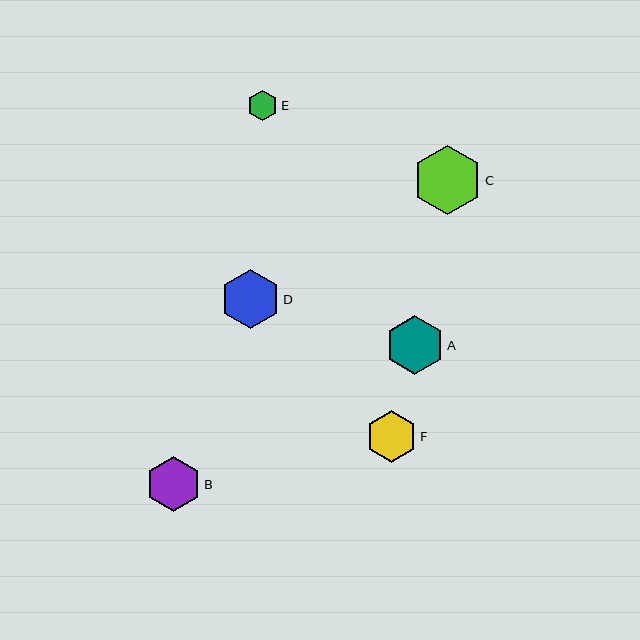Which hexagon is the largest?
Hexagon C is the largest with a size of approximately 69 pixels.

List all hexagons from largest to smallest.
From largest to smallest: C, D, A, B, F, E.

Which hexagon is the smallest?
Hexagon E is the smallest with a size of approximately 31 pixels.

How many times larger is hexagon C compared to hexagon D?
Hexagon C is approximately 1.2 times the size of hexagon D.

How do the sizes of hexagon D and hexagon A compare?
Hexagon D and hexagon A are approximately the same size.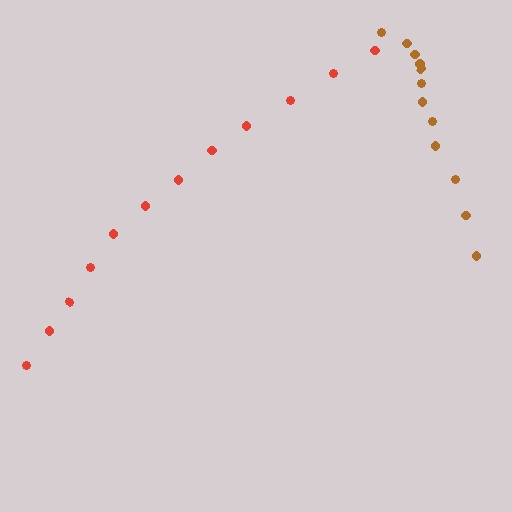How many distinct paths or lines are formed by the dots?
There are 2 distinct paths.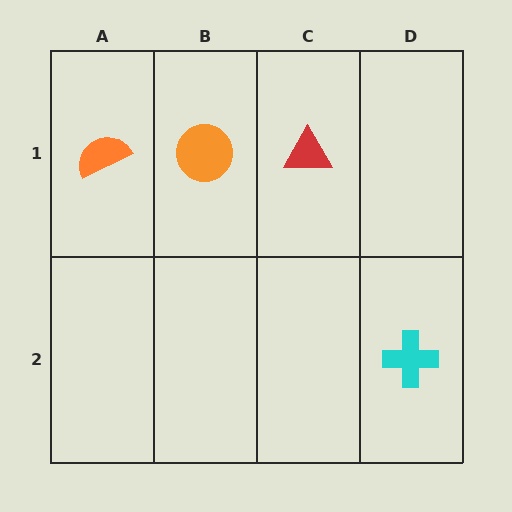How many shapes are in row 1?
3 shapes.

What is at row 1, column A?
An orange semicircle.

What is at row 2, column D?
A cyan cross.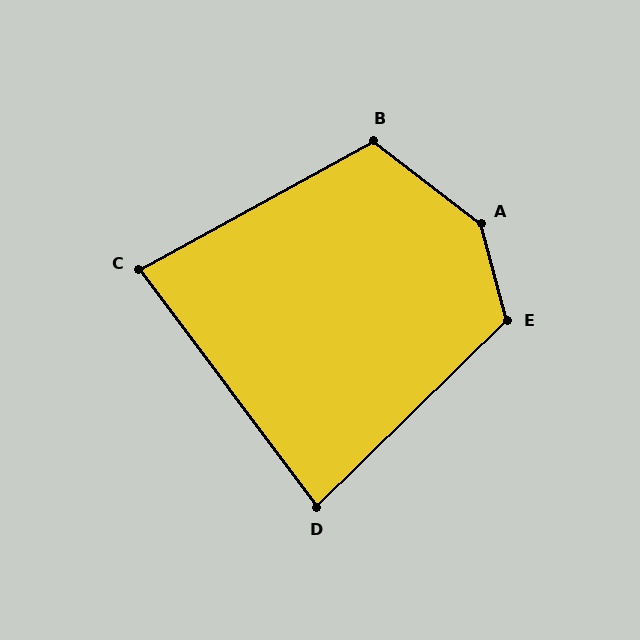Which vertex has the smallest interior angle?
C, at approximately 82 degrees.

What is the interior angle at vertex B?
Approximately 113 degrees (obtuse).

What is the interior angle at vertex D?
Approximately 82 degrees (acute).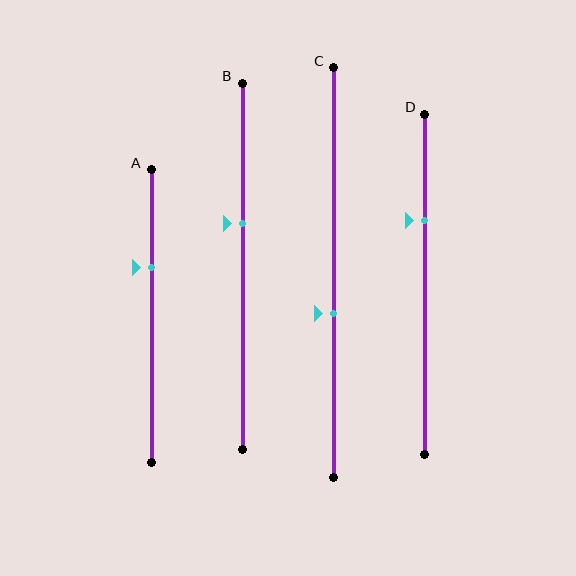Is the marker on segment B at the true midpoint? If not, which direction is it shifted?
No, the marker on segment B is shifted upward by about 12% of the segment length.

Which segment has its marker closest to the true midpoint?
Segment C has its marker closest to the true midpoint.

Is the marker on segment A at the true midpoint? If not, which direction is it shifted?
No, the marker on segment A is shifted upward by about 17% of the segment length.